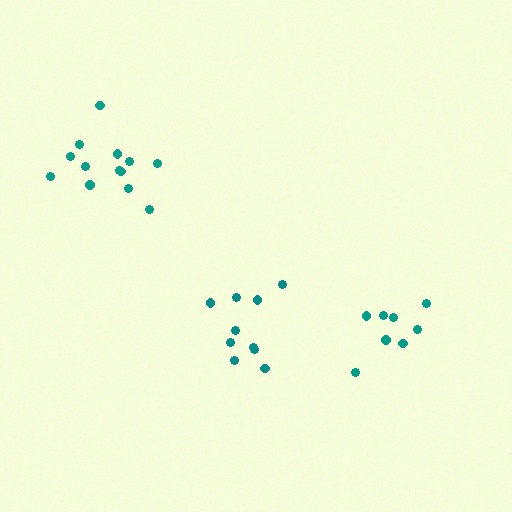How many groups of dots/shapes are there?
There are 3 groups.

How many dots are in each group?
Group 1: 10 dots, Group 2: 13 dots, Group 3: 8 dots (31 total).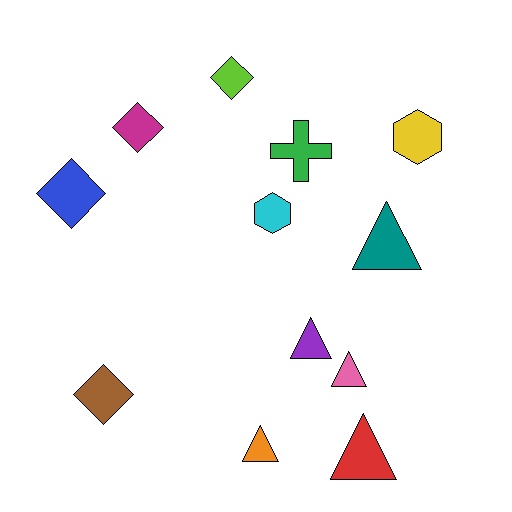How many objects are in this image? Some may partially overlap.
There are 12 objects.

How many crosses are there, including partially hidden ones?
There is 1 cross.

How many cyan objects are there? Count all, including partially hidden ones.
There is 1 cyan object.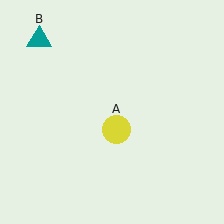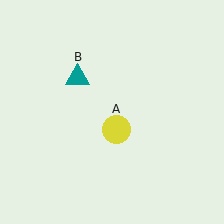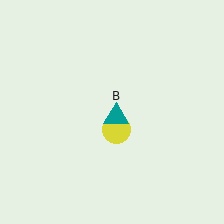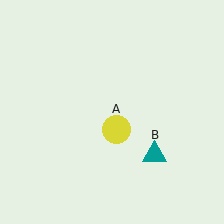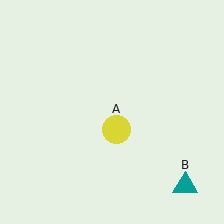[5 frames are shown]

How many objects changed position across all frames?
1 object changed position: teal triangle (object B).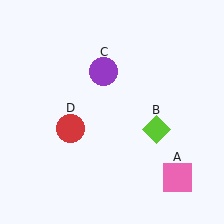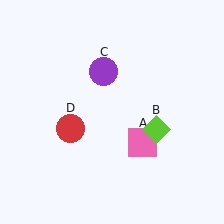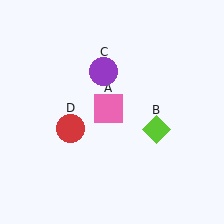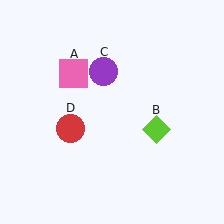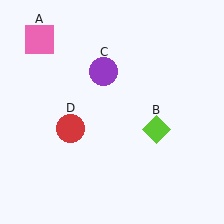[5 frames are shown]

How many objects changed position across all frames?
1 object changed position: pink square (object A).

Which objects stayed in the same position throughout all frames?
Lime diamond (object B) and purple circle (object C) and red circle (object D) remained stationary.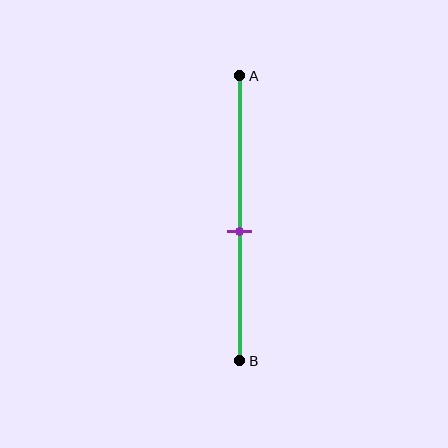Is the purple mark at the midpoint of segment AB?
No, the mark is at about 55% from A, not at the 50% midpoint.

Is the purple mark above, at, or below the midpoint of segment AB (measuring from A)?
The purple mark is below the midpoint of segment AB.